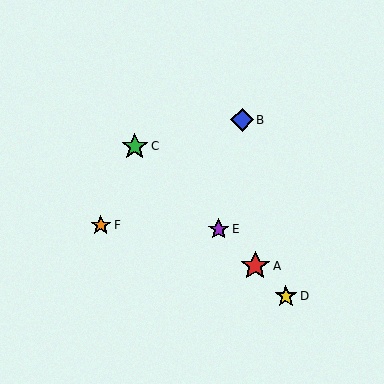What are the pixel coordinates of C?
Object C is at (135, 146).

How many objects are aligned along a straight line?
4 objects (A, C, D, E) are aligned along a straight line.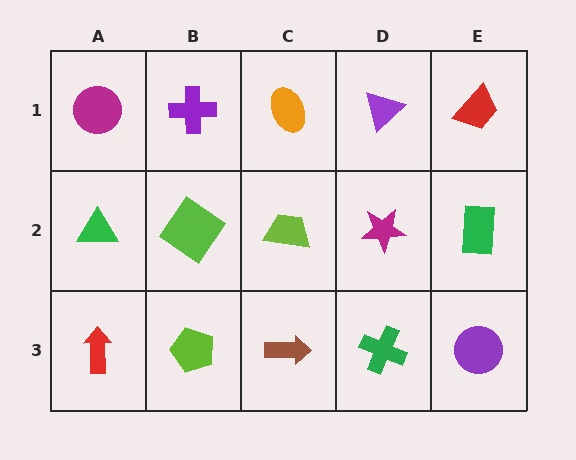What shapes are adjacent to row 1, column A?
A green triangle (row 2, column A), a purple cross (row 1, column B).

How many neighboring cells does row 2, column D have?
4.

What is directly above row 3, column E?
A green rectangle.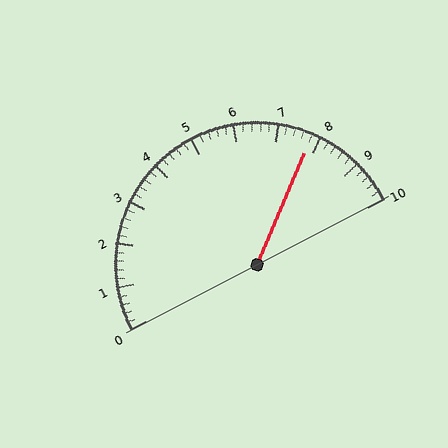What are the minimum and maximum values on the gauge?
The gauge ranges from 0 to 10.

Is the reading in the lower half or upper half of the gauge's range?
The reading is in the upper half of the range (0 to 10).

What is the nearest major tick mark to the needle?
The nearest major tick mark is 8.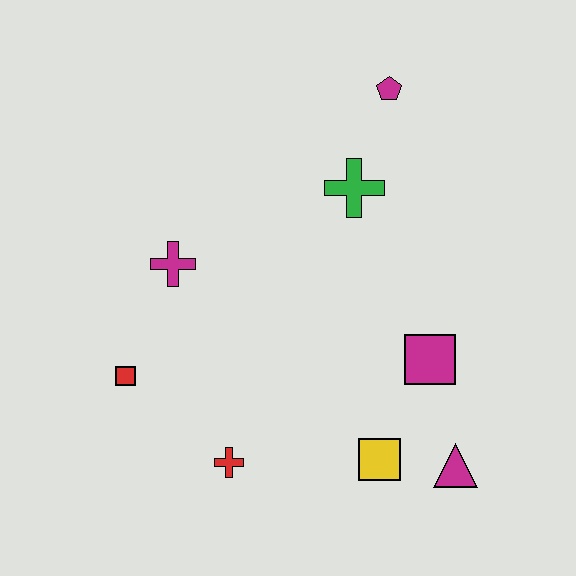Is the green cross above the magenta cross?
Yes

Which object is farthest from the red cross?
The magenta pentagon is farthest from the red cross.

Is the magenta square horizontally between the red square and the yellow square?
No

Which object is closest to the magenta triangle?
The yellow square is closest to the magenta triangle.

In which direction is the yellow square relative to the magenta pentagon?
The yellow square is below the magenta pentagon.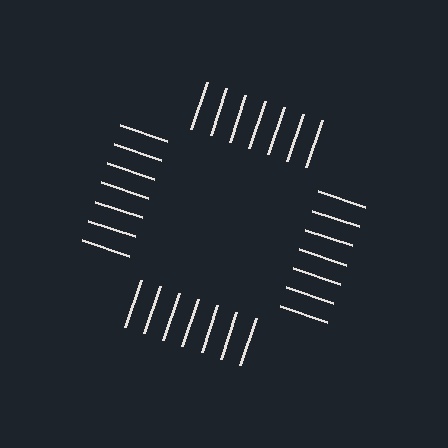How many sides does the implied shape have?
4 sides — the line-ends trace a square.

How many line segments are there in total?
28 — 7 along each of the 4 edges.